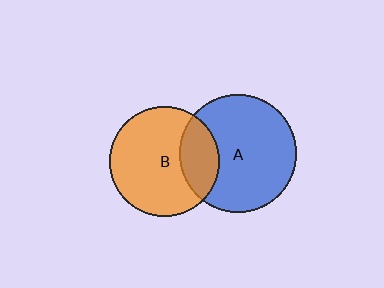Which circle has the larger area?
Circle A (blue).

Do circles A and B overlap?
Yes.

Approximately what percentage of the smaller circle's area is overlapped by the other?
Approximately 25%.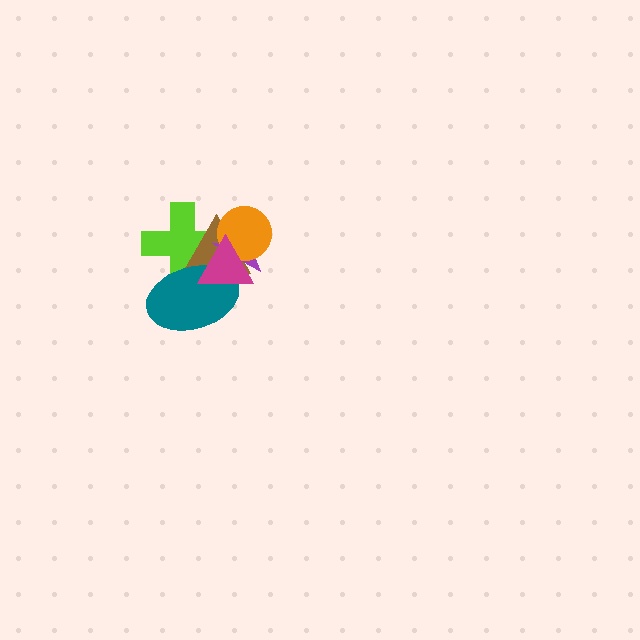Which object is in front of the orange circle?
The magenta triangle is in front of the orange circle.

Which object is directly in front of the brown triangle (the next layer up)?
The purple star is directly in front of the brown triangle.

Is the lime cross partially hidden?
Yes, it is partially covered by another shape.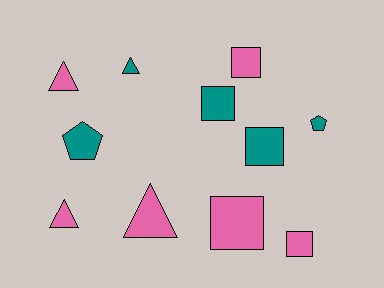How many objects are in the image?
There are 11 objects.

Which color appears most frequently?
Pink, with 6 objects.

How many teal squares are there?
There are 2 teal squares.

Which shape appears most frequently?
Square, with 5 objects.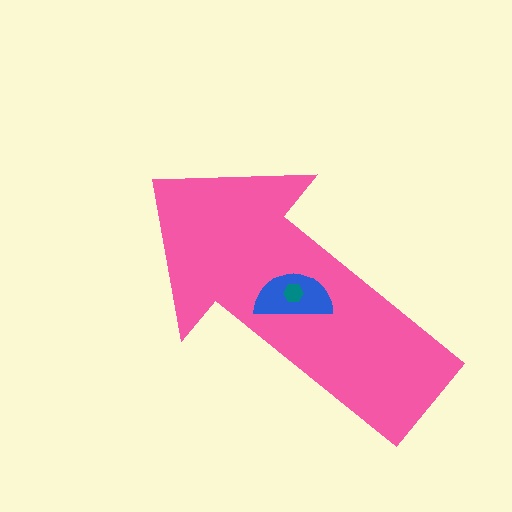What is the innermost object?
The teal hexagon.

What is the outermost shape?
The pink arrow.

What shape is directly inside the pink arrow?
The blue semicircle.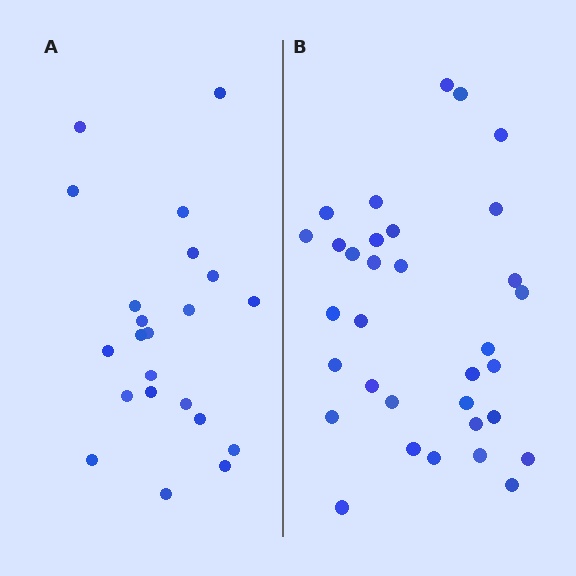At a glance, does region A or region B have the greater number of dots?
Region B (the right region) has more dots.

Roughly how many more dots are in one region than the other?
Region B has roughly 12 or so more dots than region A.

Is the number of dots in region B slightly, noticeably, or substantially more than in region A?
Region B has substantially more. The ratio is roughly 1.5 to 1.